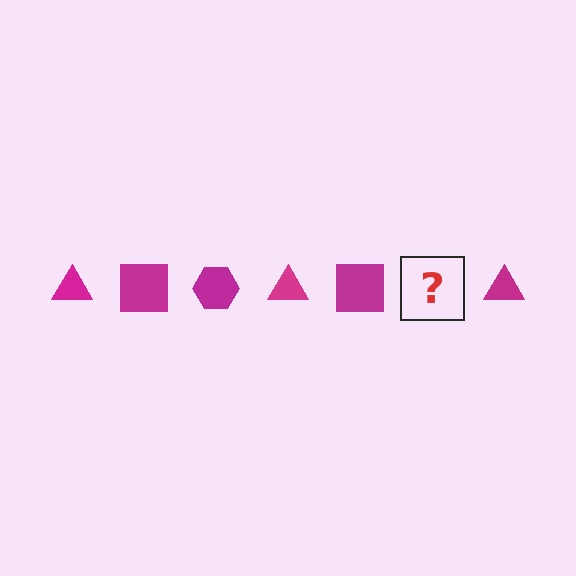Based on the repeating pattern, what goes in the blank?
The blank should be a magenta hexagon.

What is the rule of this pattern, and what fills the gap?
The rule is that the pattern cycles through triangle, square, hexagon shapes in magenta. The gap should be filled with a magenta hexagon.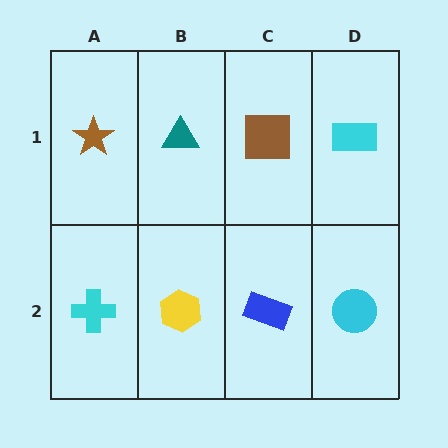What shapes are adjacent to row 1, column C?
A blue rectangle (row 2, column C), a teal triangle (row 1, column B), a cyan rectangle (row 1, column D).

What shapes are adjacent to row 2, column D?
A cyan rectangle (row 1, column D), a blue rectangle (row 2, column C).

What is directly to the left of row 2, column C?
A yellow hexagon.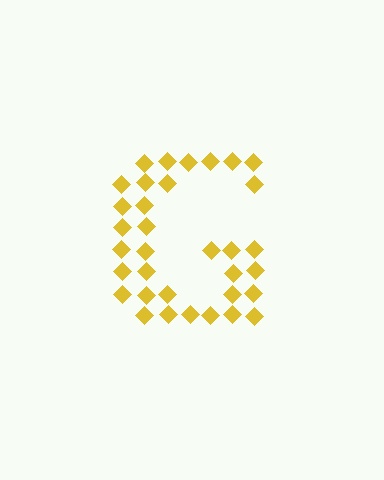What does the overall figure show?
The overall figure shows the letter G.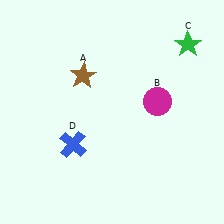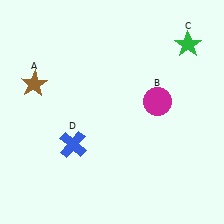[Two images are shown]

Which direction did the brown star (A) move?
The brown star (A) moved left.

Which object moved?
The brown star (A) moved left.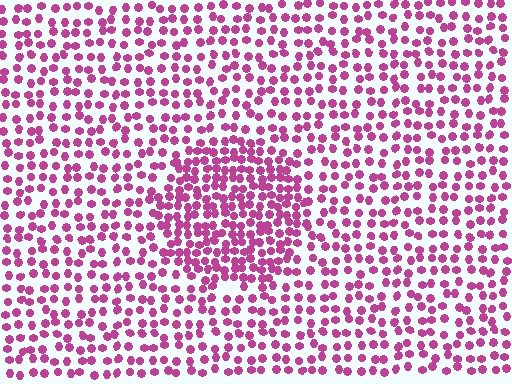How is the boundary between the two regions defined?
The boundary is defined by a change in element density (approximately 1.8x ratio). All elements are the same color, size, and shape.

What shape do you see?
I see a circle.